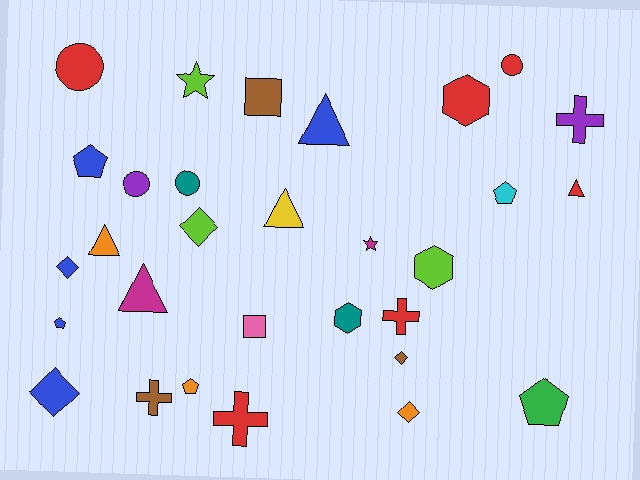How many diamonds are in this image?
There are 5 diamonds.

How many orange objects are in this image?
There are 3 orange objects.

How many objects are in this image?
There are 30 objects.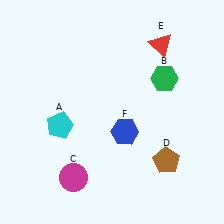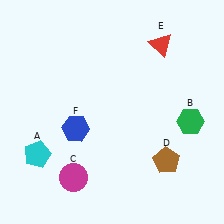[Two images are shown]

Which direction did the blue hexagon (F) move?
The blue hexagon (F) moved left.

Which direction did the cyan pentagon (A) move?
The cyan pentagon (A) moved down.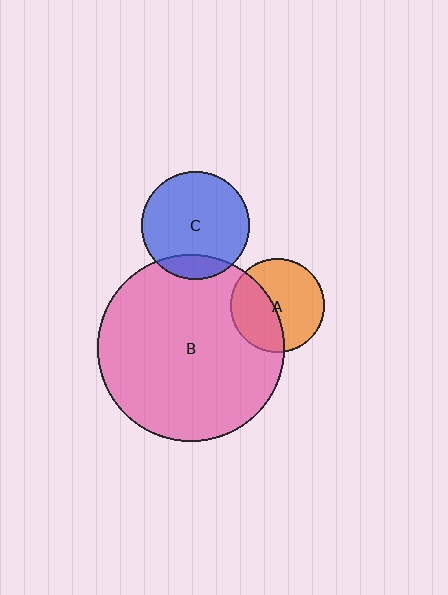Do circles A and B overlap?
Yes.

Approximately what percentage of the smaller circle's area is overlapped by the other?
Approximately 40%.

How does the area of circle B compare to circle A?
Approximately 3.9 times.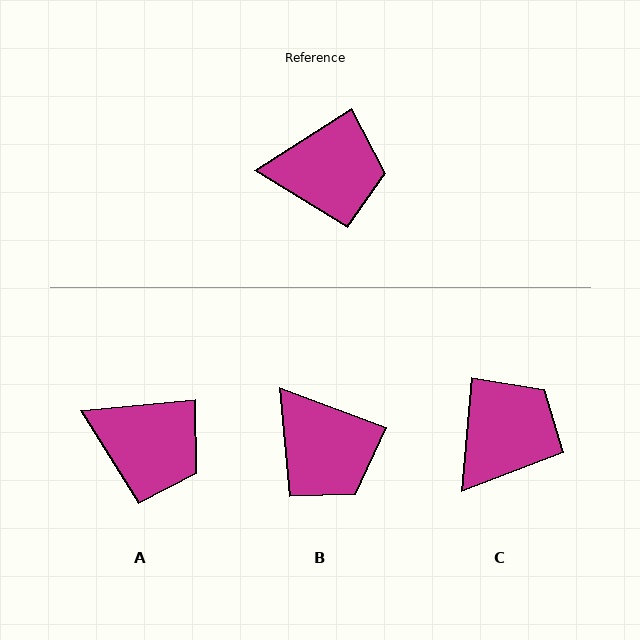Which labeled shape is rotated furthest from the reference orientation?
B, about 53 degrees away.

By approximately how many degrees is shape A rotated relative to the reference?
Approximately 27 degrees clockwise.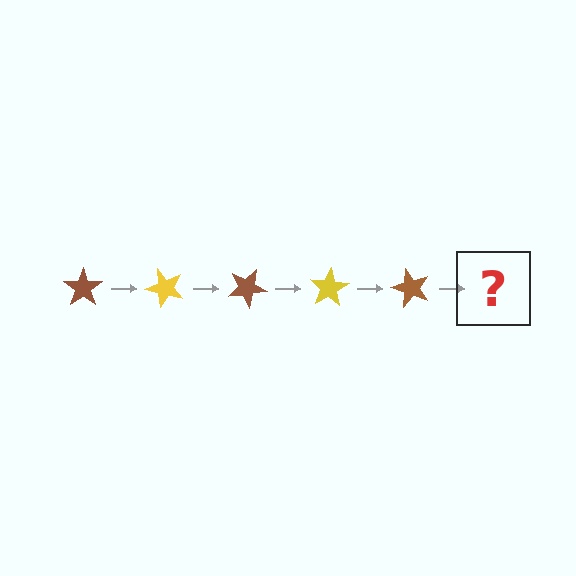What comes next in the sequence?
The next element should be a yellow star, rotated 250 degrees from the start.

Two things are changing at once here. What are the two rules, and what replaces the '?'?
The two rules are that it rotates 50 degrees each step and the color cycles through brown and yellow. The '?' should be a yellow star, rotated 250 degrees from the start.